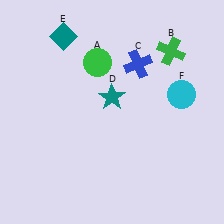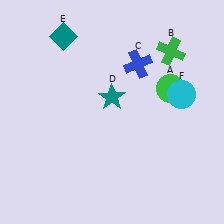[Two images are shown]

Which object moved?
The green circle (A) moved right.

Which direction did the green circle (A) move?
The green circle (A) moved right.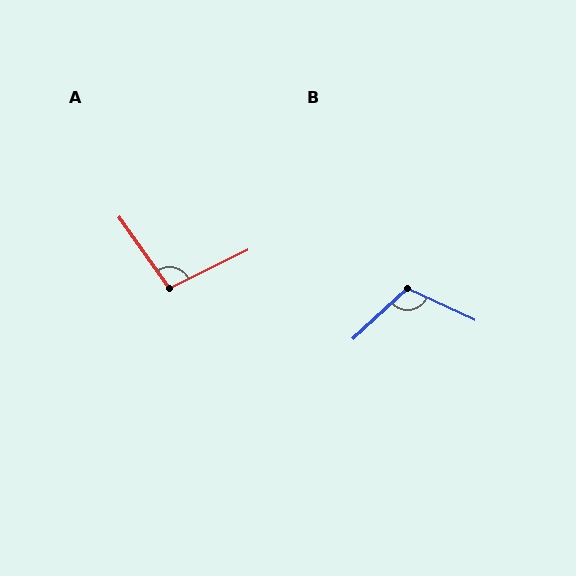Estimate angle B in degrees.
Approximately 113 degrees.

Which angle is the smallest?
A, at approximately 100 degrees.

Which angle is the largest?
B, at approximately 113 degrees.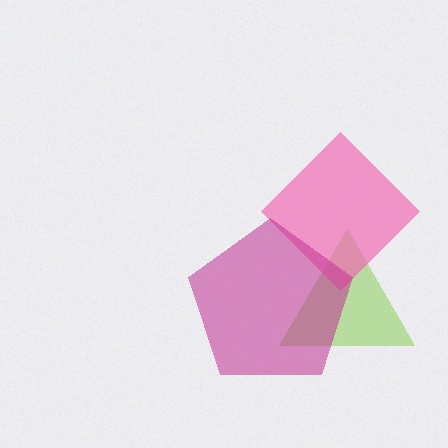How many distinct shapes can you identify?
There are 3 distinct shapes: a lime triangle, a pink diamond, a magenta pentagon.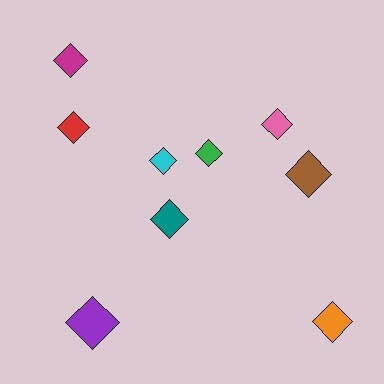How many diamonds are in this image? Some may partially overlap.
There are 9 diamonds.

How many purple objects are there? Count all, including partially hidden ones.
There is 1 purple object.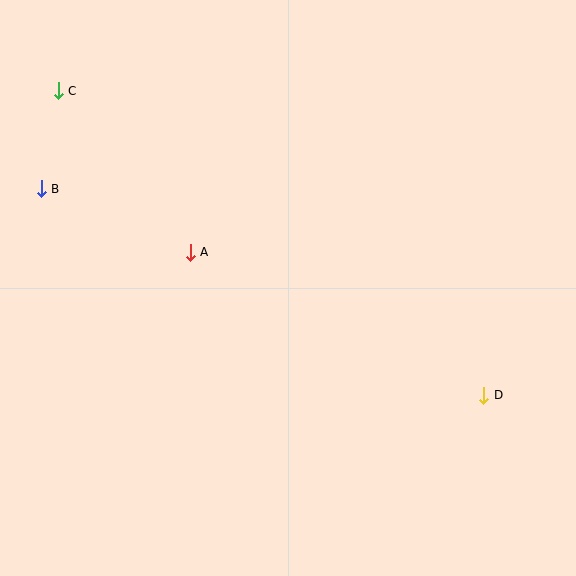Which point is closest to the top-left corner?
Point C is closest to the top-left corner.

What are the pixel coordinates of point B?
Point B is at (41, 189).